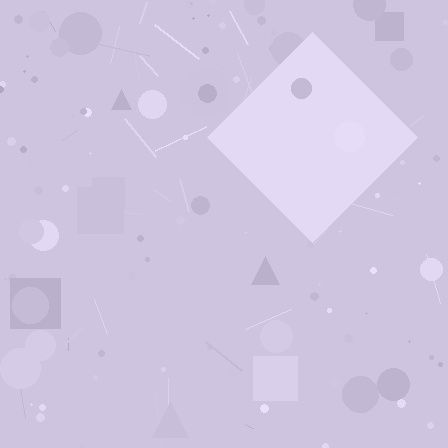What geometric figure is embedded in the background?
A diamond is embedded in the background.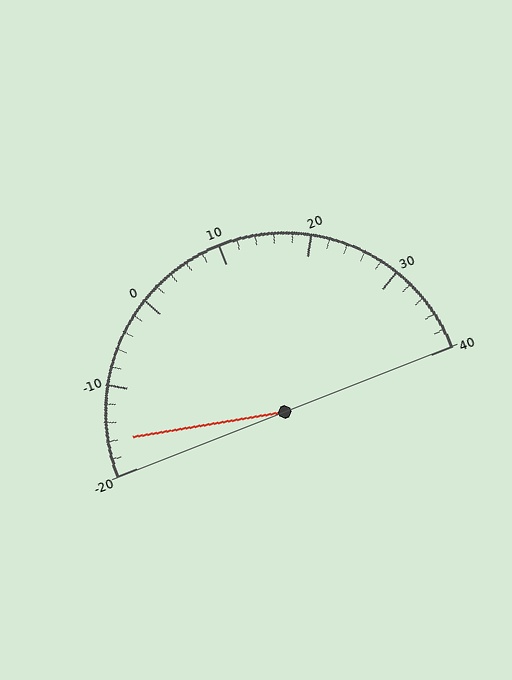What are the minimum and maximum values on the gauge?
The gauge ranges from -20 to 40.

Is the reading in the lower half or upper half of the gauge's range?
The reading is in the lower half of the range (-20 to 40).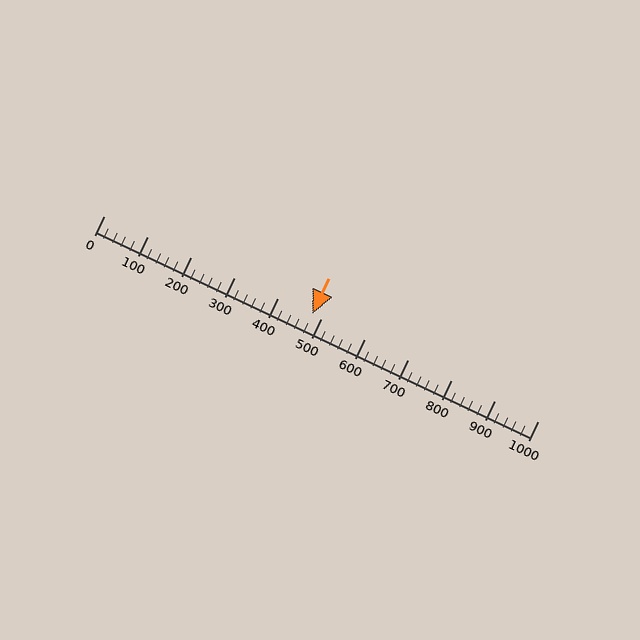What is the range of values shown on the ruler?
The ruler shows values from 0 to 1000.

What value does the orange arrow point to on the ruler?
The orange arrow points to approximately 480.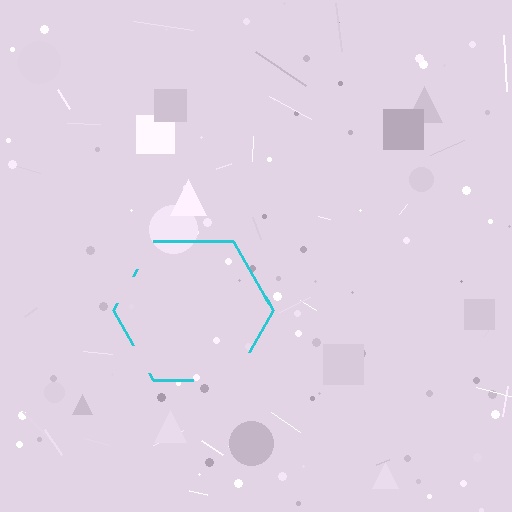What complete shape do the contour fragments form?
The contour fragments form a hexagon.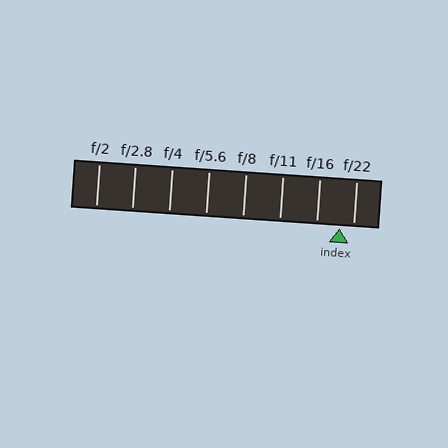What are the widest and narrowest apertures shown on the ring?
The widest aperture shown is f/2 and the narrowest is f/22.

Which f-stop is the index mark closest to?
The index mark is closest to f/22.